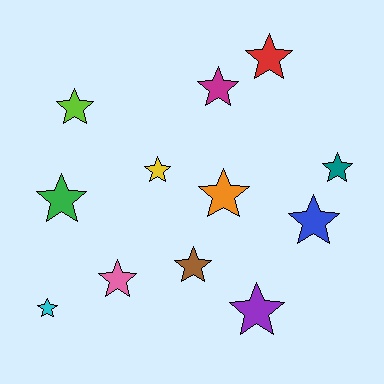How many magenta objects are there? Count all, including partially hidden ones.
There is 1 magenta object.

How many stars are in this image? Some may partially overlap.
There are 12 stars.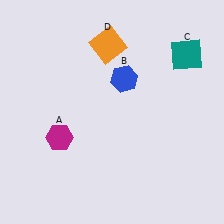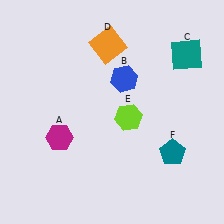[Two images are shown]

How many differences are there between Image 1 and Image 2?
There are 2 differences between the two images.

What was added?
A lime hexagon (E), a teal pentagon (F) were added in Image 2.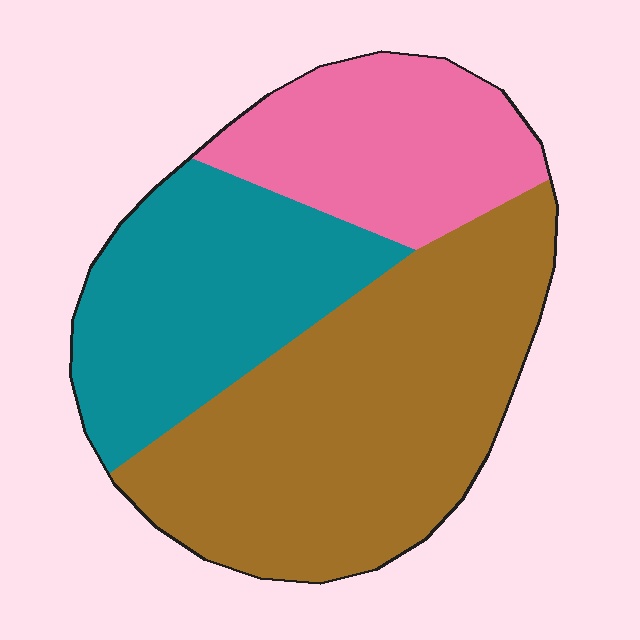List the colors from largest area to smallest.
From largest to smallest: brown, teal, pink.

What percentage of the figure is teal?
Teal covers about 30% of the figure.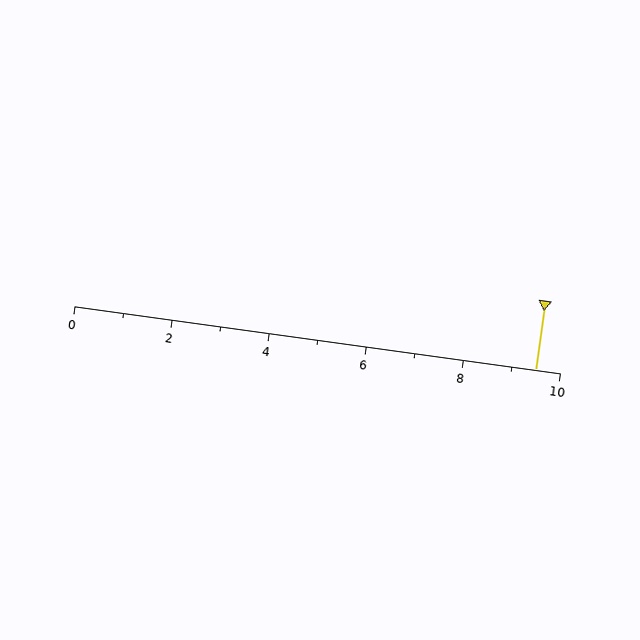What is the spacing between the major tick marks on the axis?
The major ticks are spaced 2 apart.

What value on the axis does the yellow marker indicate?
The marker indicates approximately 9.5.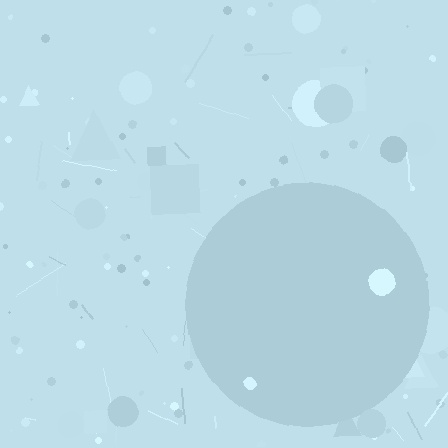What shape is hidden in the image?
A circle is hidden in the image.